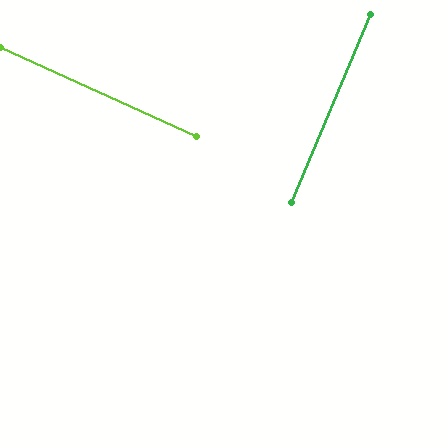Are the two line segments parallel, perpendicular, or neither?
Perpendicular — they meet at approximately 88°.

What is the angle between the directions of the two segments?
Approximately 88 degrees.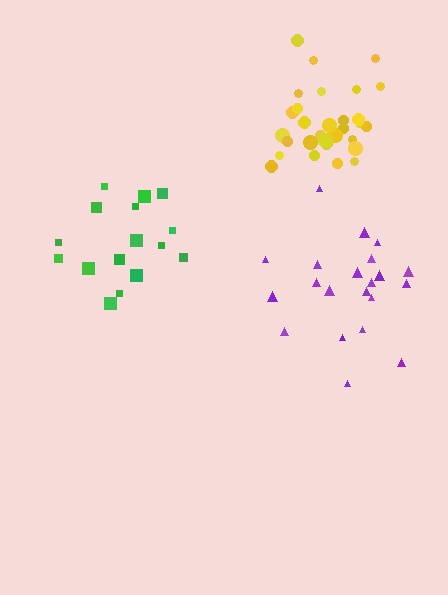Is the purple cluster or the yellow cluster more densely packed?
Yellow.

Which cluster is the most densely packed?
Yellow.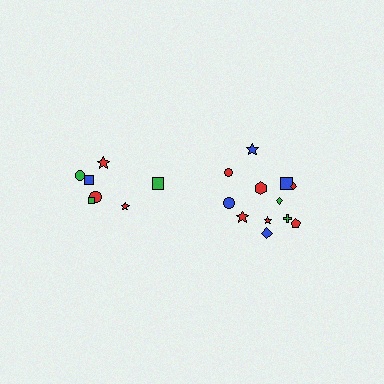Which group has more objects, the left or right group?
The right group.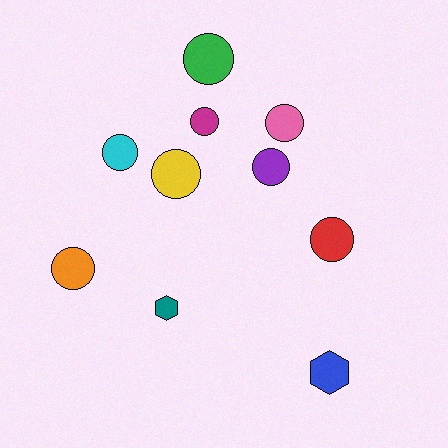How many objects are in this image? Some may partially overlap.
There are 10 objects.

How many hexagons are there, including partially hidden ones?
There are 2 hexagons.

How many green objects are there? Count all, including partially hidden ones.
There is 1 green object.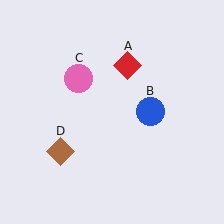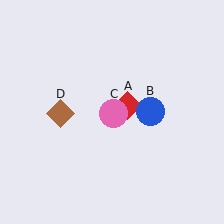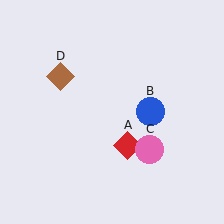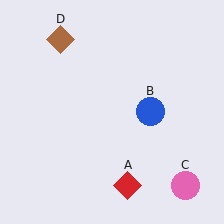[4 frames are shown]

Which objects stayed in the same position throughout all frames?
Blue circle (object B) remained stationary.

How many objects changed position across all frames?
3 objects changed position: red diamond (object A), pink circle (object C), brown diamond (object D).